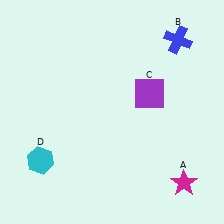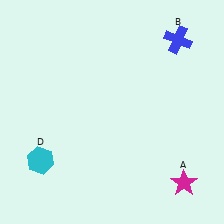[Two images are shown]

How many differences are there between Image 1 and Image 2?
There is 1 difference between the two images.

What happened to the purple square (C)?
The purple square (C) was removed in Image 2. It was in the top-right area of Image 1.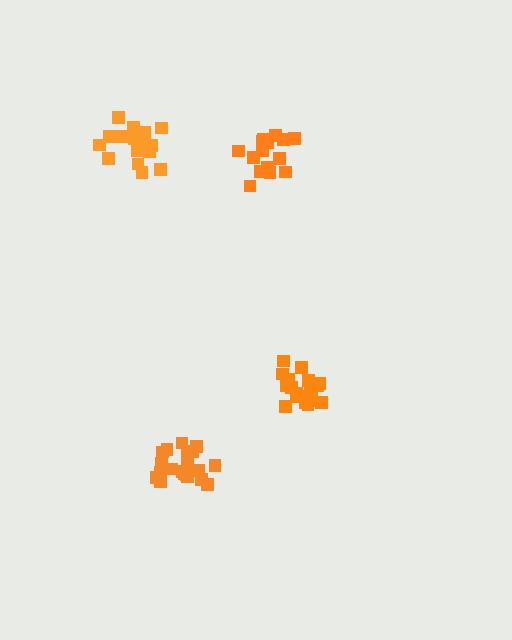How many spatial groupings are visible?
There are 4 spatial groupings.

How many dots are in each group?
Group 1: 19 dots, Group 2: 16 dots, Group 3: 19 dots, Group 4: 20 dots (74 total).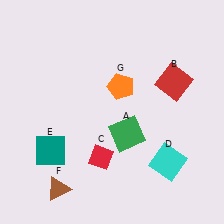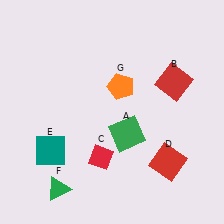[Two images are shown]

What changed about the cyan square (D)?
In Image 1, D is cyan. In Image 2, it changed to red.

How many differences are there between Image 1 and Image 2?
There are 2 differences between the two images.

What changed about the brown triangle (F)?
In Image 1, F is brown. In Image 2, it changed to green.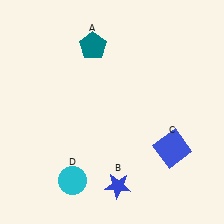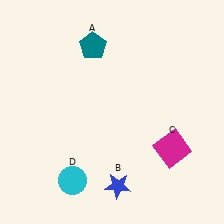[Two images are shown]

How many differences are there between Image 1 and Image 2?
There is 1 difference between the two images.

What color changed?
The square (C) changed from blue in Image 1 to magenta in Image 2.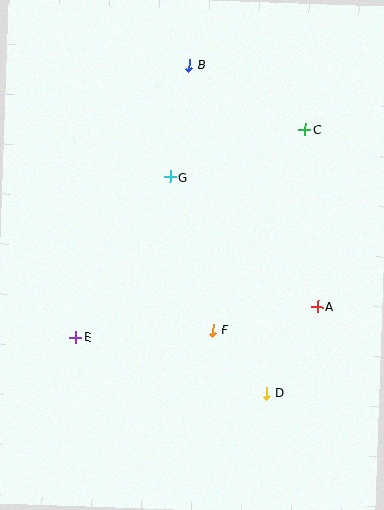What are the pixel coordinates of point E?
Point E is at (76, 337).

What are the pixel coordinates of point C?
Point C is at (305, 129).